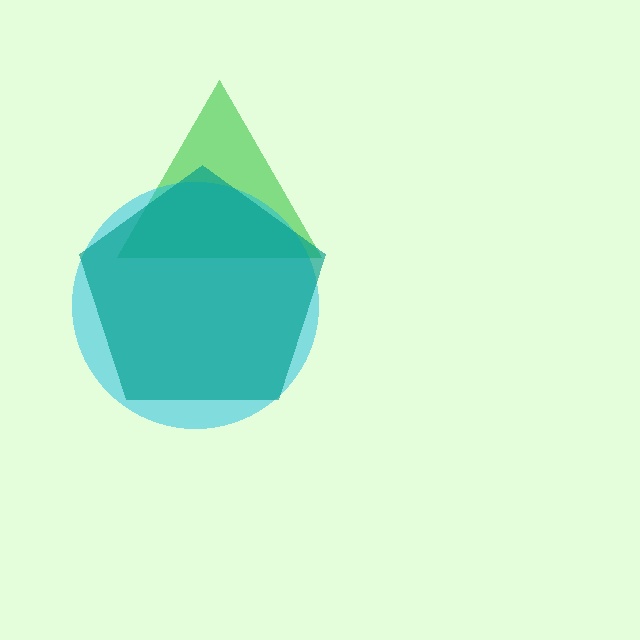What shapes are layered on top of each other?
The layered shapes are: a green triangle, a cyan circle, a teal pentagon.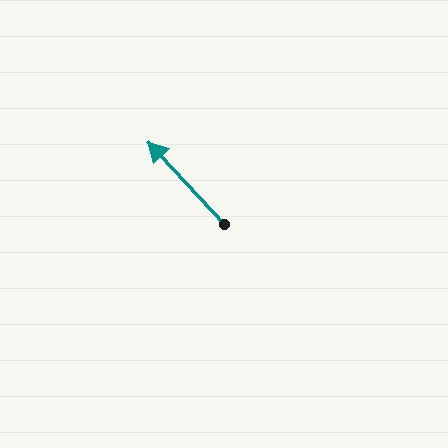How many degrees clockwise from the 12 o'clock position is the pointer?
Approximately 317 degrees.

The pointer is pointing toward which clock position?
Roughly 11 o'clock.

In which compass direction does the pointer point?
Northwest.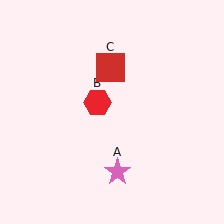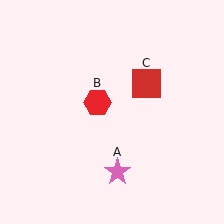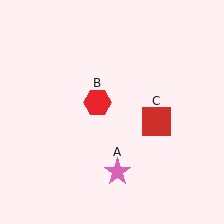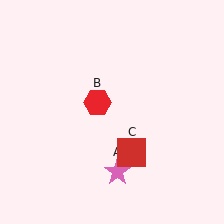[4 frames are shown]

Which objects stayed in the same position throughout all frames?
Pink star (object A) and red hexagon (object B) remained stationary.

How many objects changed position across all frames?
1 object changed position: red square (object C).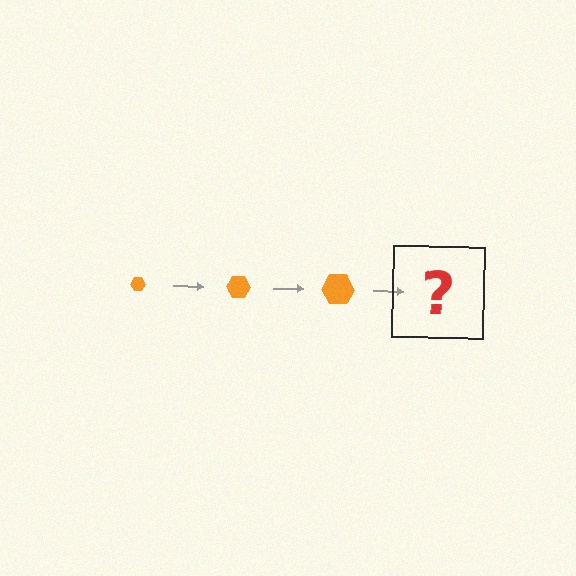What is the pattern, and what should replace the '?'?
The pattern is that the hexagon gets progressively larger each step. The '?' should be an orange hexagon, larger than the previous one.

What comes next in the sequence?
The next element should be an orange hexagon, larger than the previous one.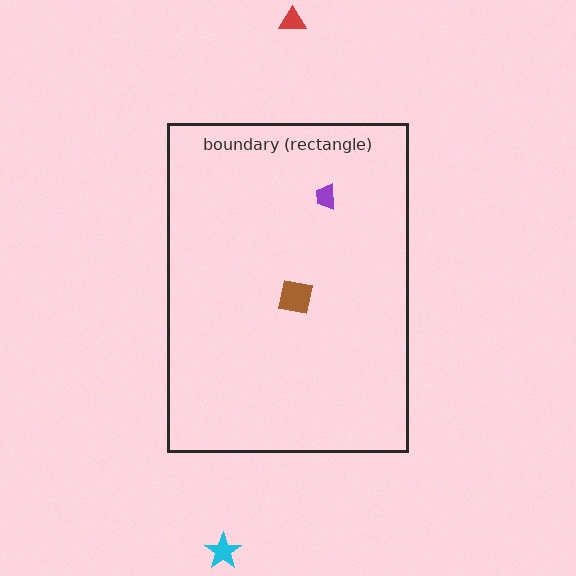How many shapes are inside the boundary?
2 inside, 2 outside.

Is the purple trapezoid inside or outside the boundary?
Inside.